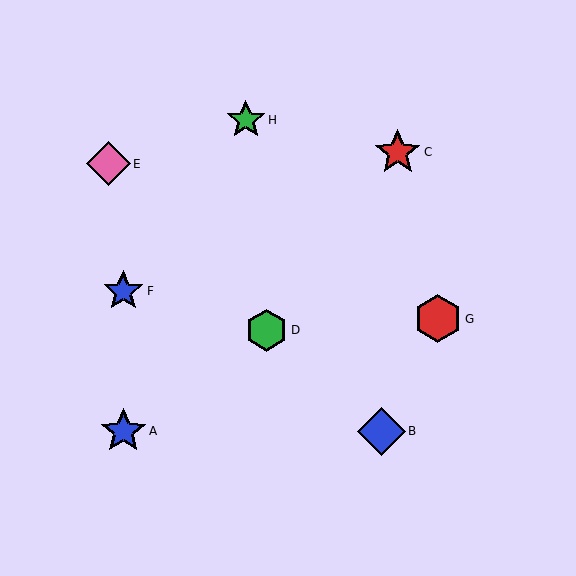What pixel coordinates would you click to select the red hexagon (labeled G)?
Click at (438, 319) to select the red hexagon G.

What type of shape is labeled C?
Shape C is a red star.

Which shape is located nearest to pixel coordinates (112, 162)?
The pink diamond (labeled E) at (109, 164) is nearest to that location.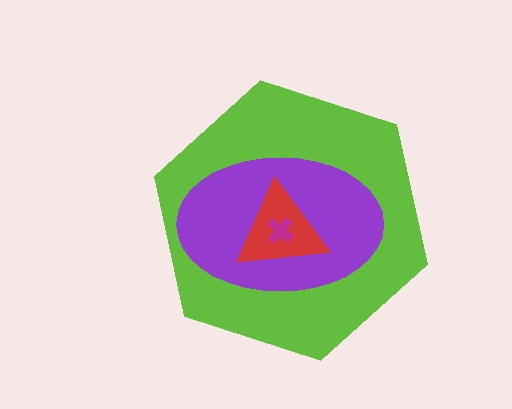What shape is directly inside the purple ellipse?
The red triangle.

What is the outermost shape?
The lime hexagon.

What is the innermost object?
The magenta cross.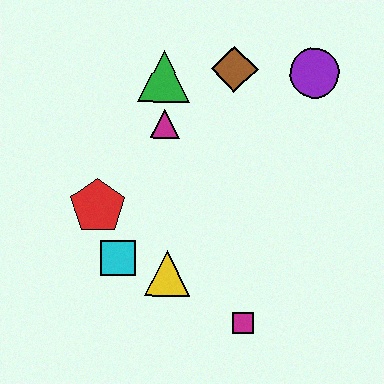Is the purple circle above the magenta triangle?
Yes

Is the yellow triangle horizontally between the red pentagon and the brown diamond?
Yes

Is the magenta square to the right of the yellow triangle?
Yes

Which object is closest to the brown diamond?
The green triangle is closest to the brown diamond.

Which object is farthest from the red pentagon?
The purple circle is farthest from the red pentagon.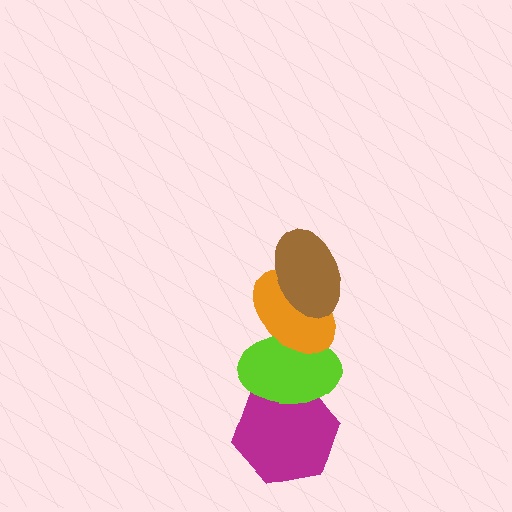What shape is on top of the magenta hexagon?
The lime ellipse is on top of the magenta hexagon.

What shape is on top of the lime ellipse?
The orange ellipse is on top of the lime ellipse.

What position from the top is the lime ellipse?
The lime ellipse is 3rd from the top.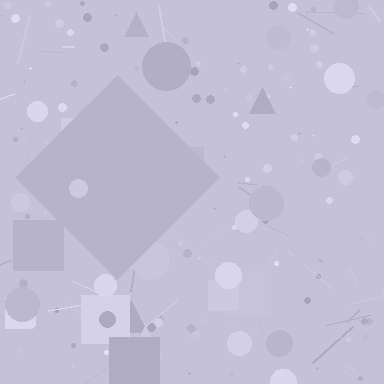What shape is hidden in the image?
A diamond is hidden in the image.